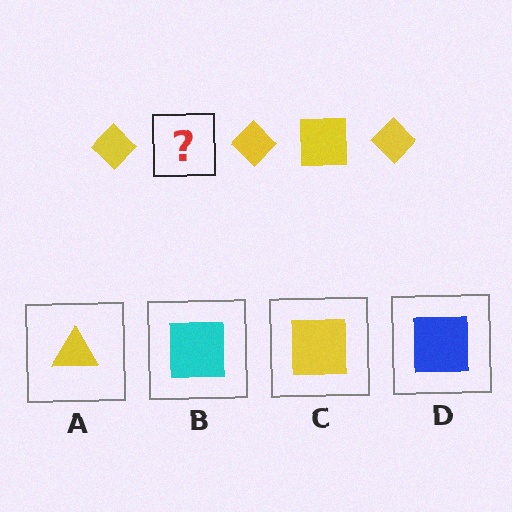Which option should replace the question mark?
Option C.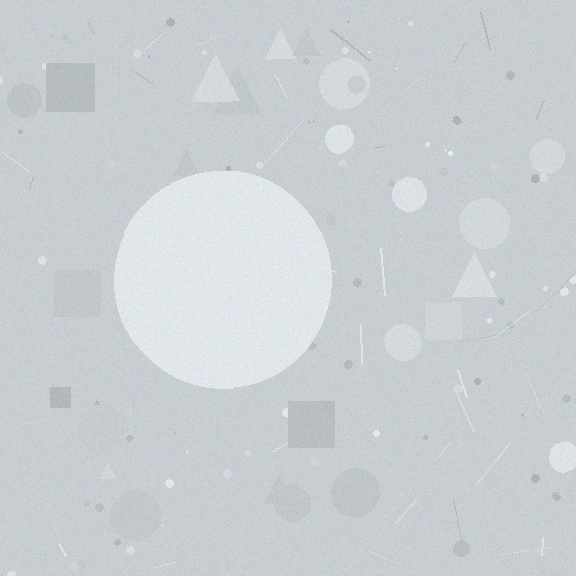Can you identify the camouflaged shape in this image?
The camouflaged shape is a circle.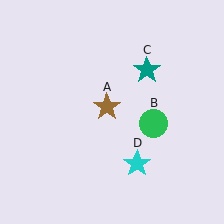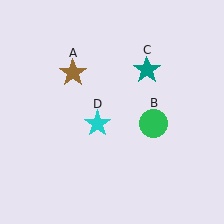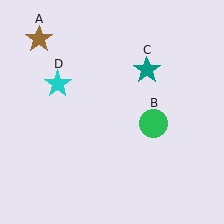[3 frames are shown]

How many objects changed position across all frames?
2 objects changed position: brown star (object A), cyan star (object D).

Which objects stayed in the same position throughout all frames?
Green circle (object B) and teal star (object C) remained stationary.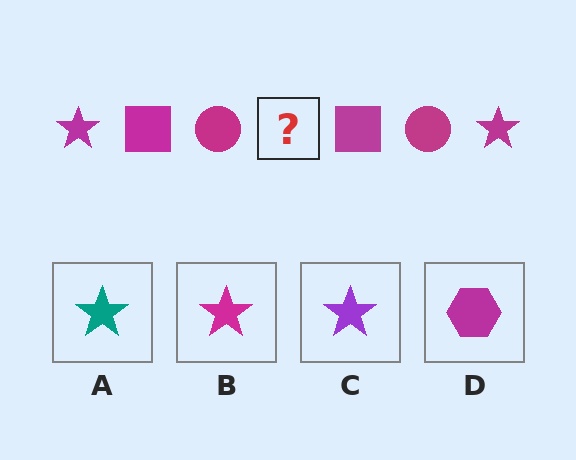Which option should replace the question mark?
Option B.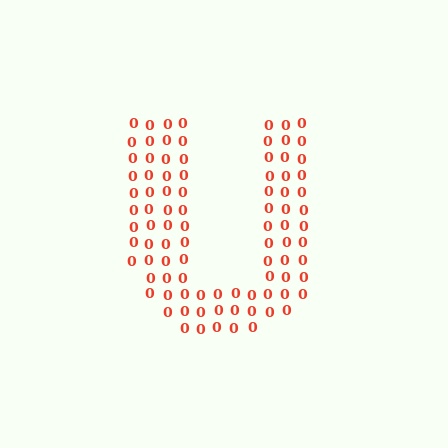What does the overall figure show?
The overall figure shows the letter U.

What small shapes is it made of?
It is made of small digit 0's.